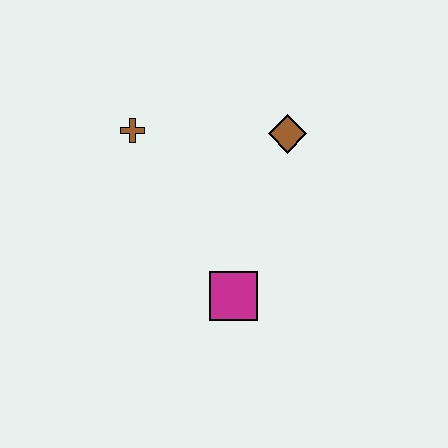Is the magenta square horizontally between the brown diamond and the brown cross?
Yes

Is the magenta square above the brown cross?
No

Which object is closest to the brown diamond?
The brown cross is closest to the brown diamond.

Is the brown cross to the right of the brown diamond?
No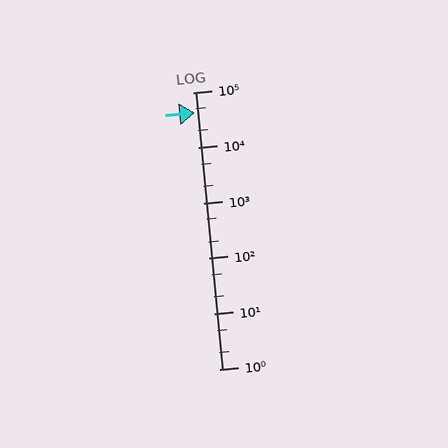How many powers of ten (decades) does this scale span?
The scale spans 5 decades, from 1 to 100000.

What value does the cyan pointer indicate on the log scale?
The pointer indicates approximately 43000.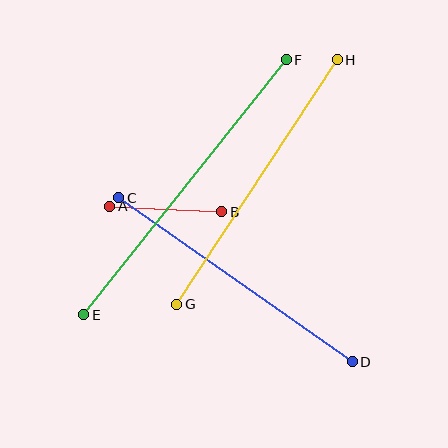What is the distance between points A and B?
The distance is approximately 112 pixels.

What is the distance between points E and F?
The distance is approximately 326 pixels.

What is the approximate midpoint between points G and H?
The midpoint is at approximately (257, 182) pixels.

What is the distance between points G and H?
The distance is approximately 292 pixels.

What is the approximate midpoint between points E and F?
The midpoint is at approximately (185, 187) pixels.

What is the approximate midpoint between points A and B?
The midpoint is at approximately (166, 209) pixels.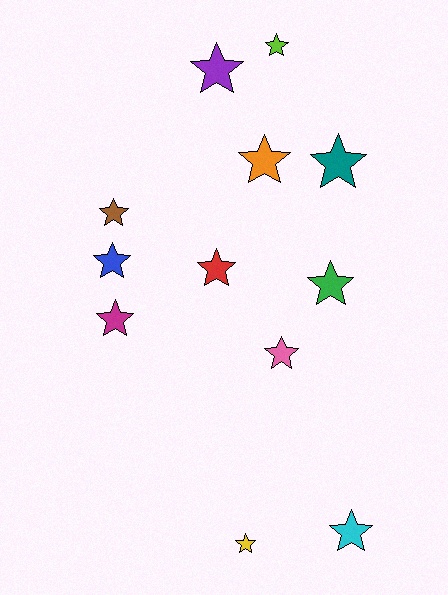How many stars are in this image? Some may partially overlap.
There are 12 stars.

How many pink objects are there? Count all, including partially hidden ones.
There is 1 pink object.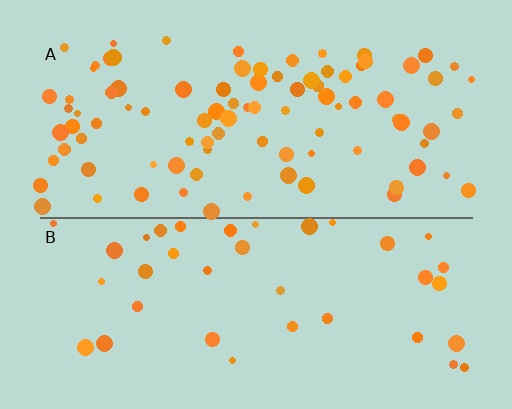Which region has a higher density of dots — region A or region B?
A (the top).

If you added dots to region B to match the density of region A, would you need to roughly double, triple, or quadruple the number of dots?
Approximately double.